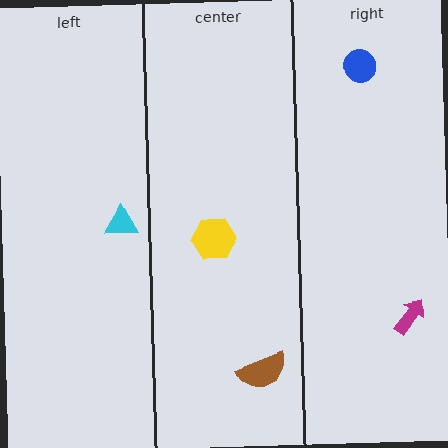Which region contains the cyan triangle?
The left region.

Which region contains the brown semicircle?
The center region.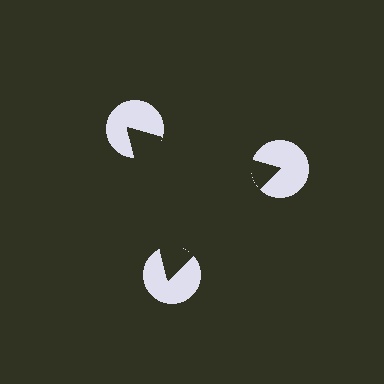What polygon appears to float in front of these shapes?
An illusory triangle — its edges are inferred from the aligned wedge cuts in the pac-man discs, not physically drawn.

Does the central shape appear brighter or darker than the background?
It typically appears slightly darker than the background, even though no actual brightness change is drawn.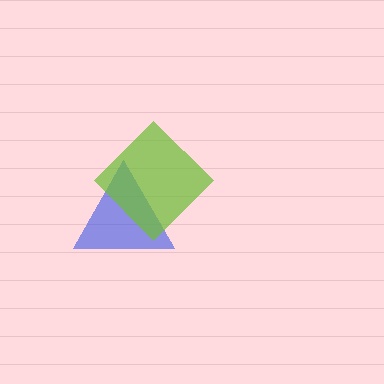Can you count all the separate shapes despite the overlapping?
Yes, there are 2 separate shapes.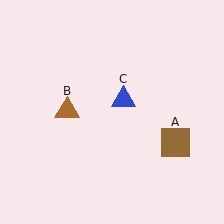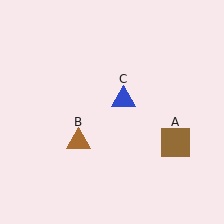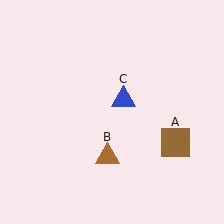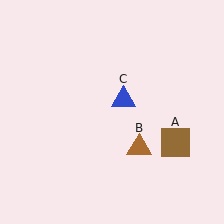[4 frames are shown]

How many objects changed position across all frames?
1 object changed position: brown triangle (object B).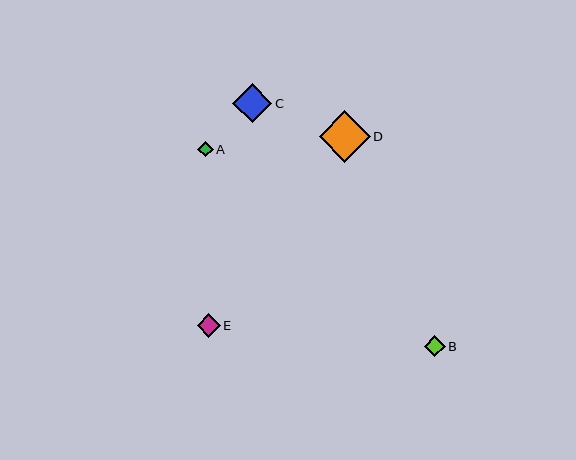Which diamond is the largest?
Diamond D is the largest with a size of approximately 51 pixels.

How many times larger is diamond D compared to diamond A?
Diamond D is approximately 3.3 times the size of diamond A.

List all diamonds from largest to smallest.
From largest to smallest: D, C, E, B, A.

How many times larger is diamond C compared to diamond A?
Diamond C is approximately 2.5 times the size of diamond A.